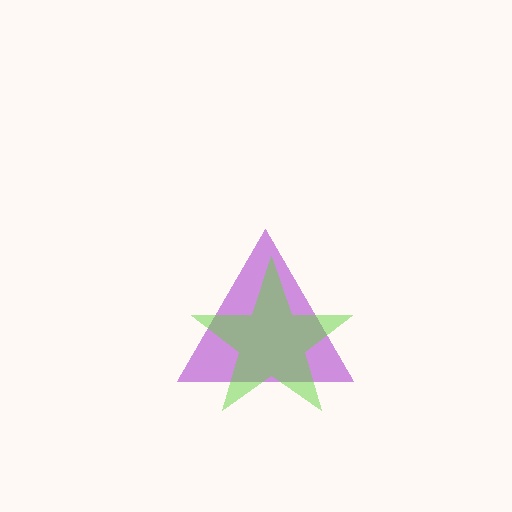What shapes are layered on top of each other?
The layered shapes are: a purple triangle, a lime star.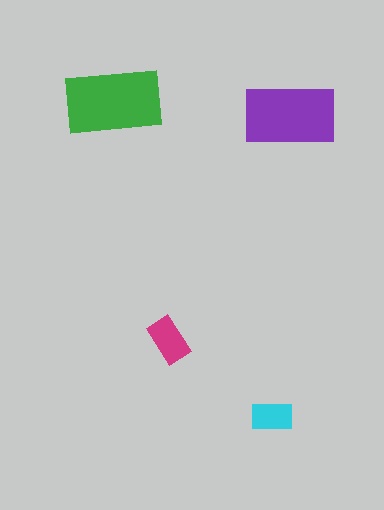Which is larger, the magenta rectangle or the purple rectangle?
The purple one.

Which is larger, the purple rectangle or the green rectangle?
The green one.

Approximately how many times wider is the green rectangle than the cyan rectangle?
About 2.5 times wider.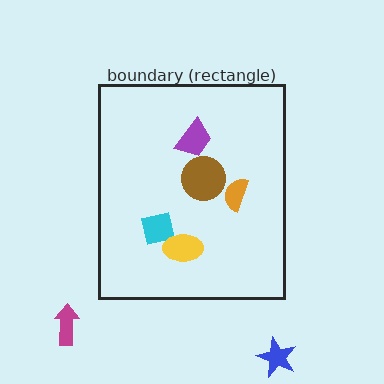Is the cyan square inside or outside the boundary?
Inside.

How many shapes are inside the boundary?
5 inside, 2 outside.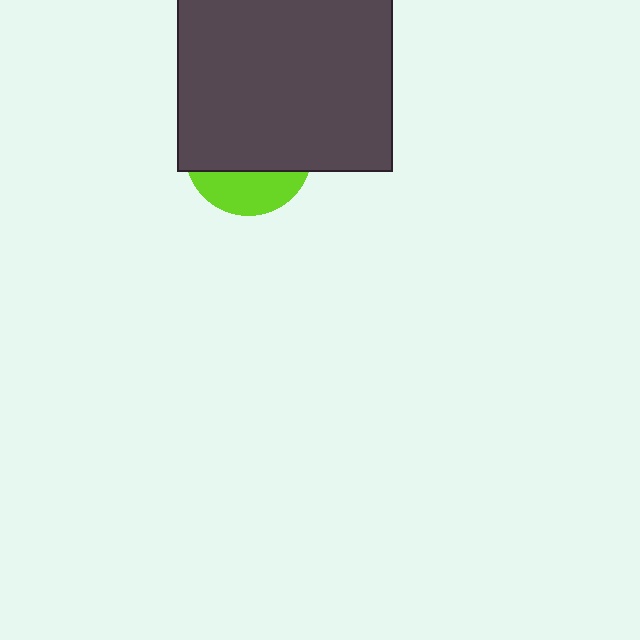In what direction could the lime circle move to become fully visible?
The lime circle could move down. That would shift it out from behind the dark gray rectangle entirely.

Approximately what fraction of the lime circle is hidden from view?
Roughly 69% of the lime circle is hidden behind the dark gray rectangle.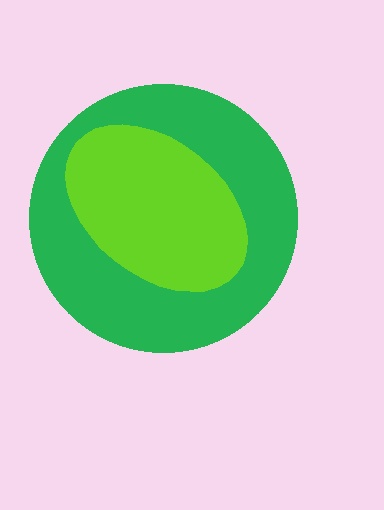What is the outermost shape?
The green circle.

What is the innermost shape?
The lime ellipse.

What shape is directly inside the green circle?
The lime ellipse.